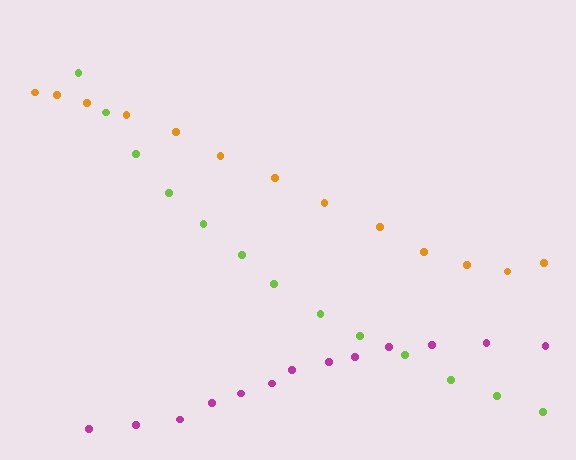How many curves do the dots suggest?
There are 3 distinct paths.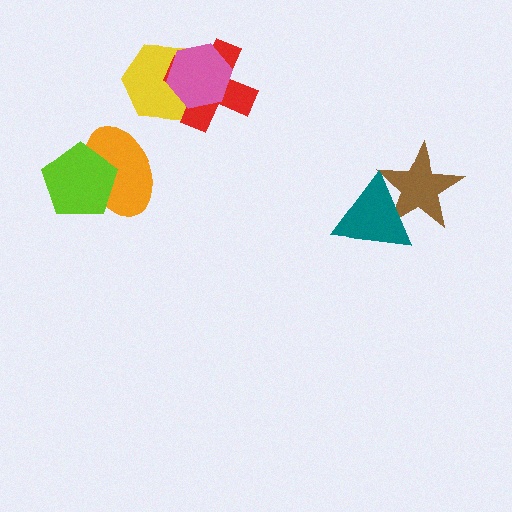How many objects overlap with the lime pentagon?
1 object overlaps with the lime pentagon.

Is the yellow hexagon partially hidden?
Yes, it is partially covered by another shape.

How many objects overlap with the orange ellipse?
1 object overlaps with the orange ellipse.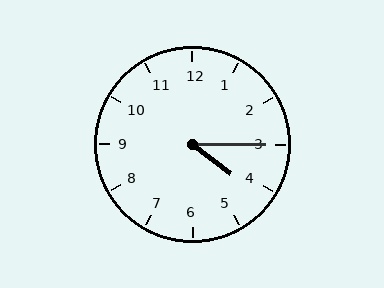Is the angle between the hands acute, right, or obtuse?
It is acute.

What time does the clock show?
4:15.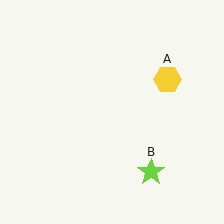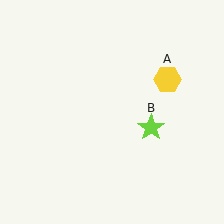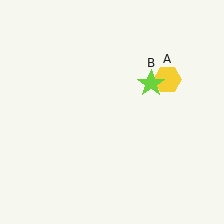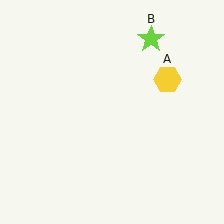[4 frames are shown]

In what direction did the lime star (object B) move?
The lime star (object B) moved up.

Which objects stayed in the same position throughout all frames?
Yellow hexagon (object A) remained stationary.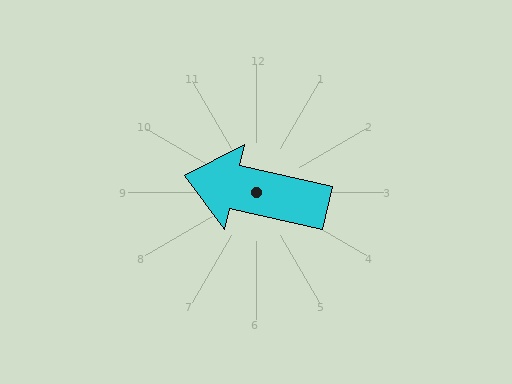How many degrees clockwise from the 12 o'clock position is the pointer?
Approximately 283 degrees.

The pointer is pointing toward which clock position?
Roughly 9 o'clock.